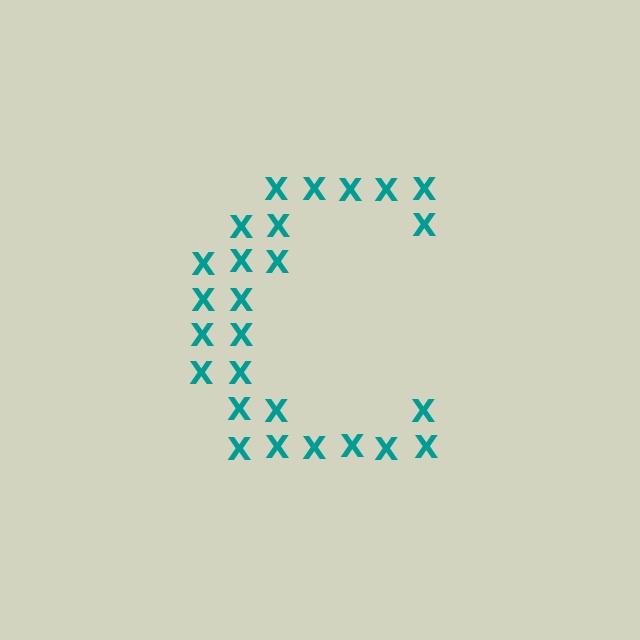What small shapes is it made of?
It is made of small letter X's.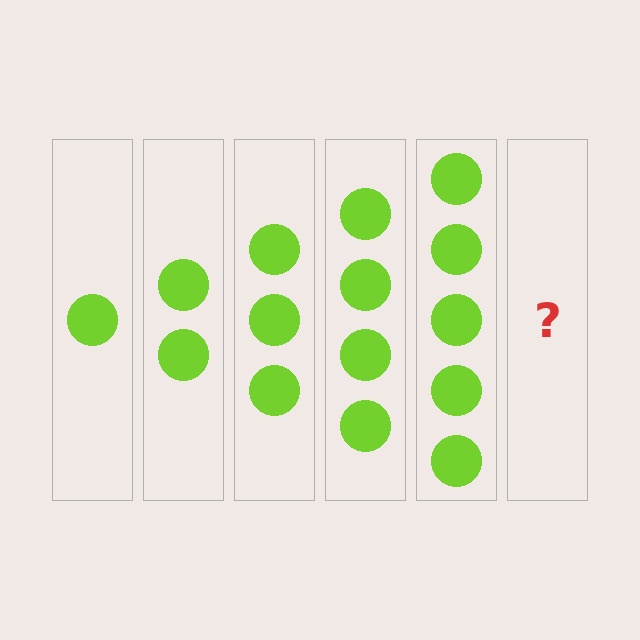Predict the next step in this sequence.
The next step is 6 circles.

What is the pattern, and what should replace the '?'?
The pattern is that each step adds one more circle. The '?' should be 6 circles.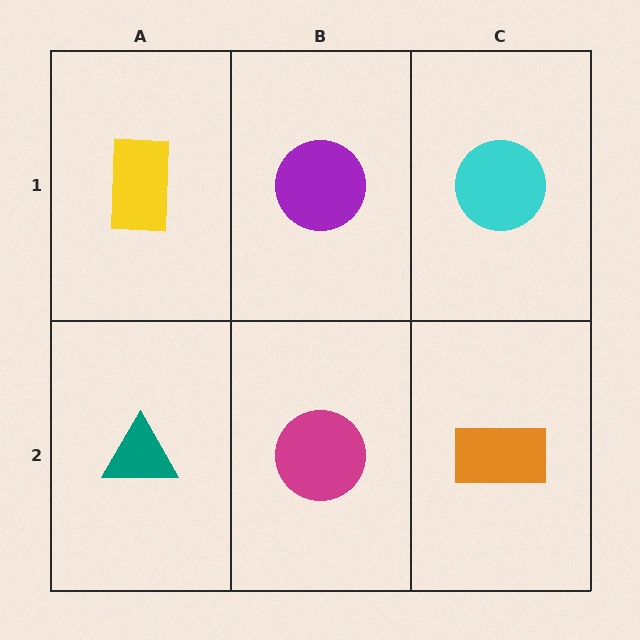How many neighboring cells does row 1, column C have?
2.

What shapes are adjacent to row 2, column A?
A yellow rectangle (row 1, column A), a magenta circle (row 2, column B).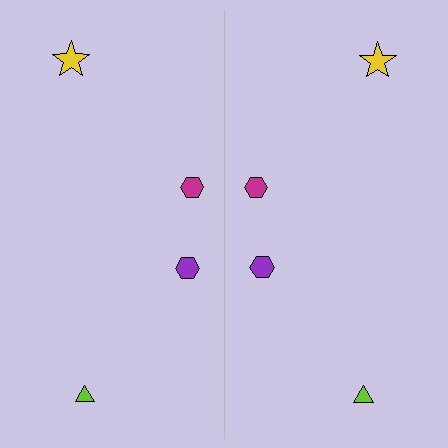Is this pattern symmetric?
Yes, this pattern has bilateral (reflection) symmetry.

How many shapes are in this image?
There are 8 shapes in this image.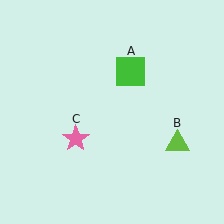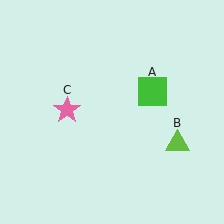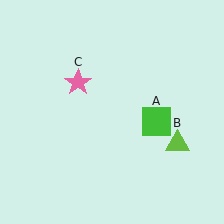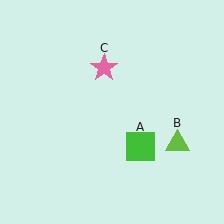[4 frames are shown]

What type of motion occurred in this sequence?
The green square (object A), pink star (object C) rotated clockwise around the center of the scene.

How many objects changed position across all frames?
2 objects changed position: green square (object A), pink star (object C).